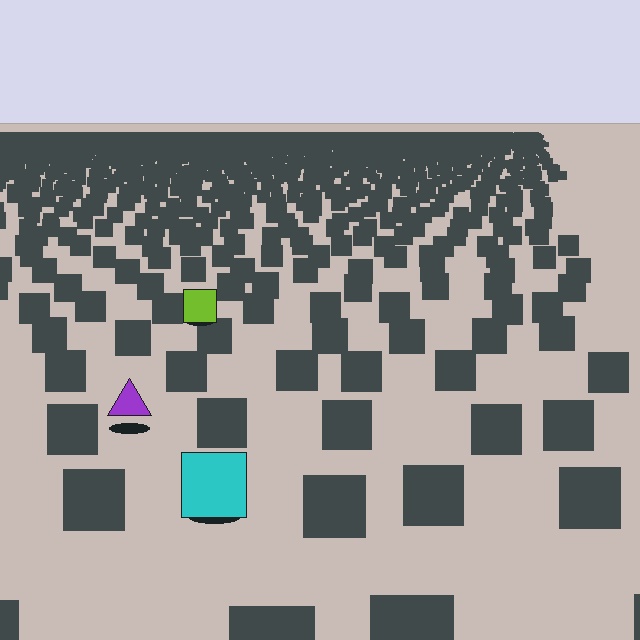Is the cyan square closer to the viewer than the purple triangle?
Yes. The cyan square is closer — you can tell from the texture gradient: the ground texture is coarser near it.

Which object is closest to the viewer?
The cyan square is closest. The texture marks near it are larger and more spread out.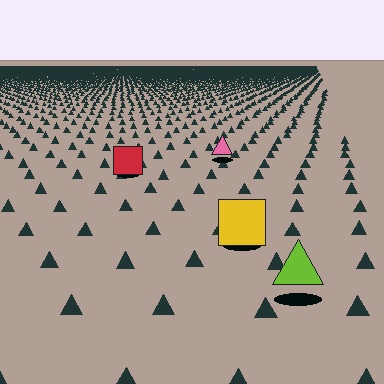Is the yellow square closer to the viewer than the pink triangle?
Yes. The yellow square is closer — you can tell from the texture gradient: the ground texture is coarser near it.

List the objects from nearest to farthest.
From nearest to farthest: the lime triangle, the yellow square, the red square, the pink triangle.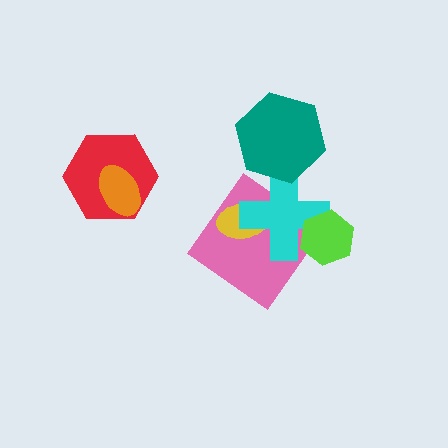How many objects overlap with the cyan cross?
4 objects overlap with the cyan cross.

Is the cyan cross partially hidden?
Yes, it is partially covered by another shape.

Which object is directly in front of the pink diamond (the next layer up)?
The yellow ellipse is directly in front of the pink diamond.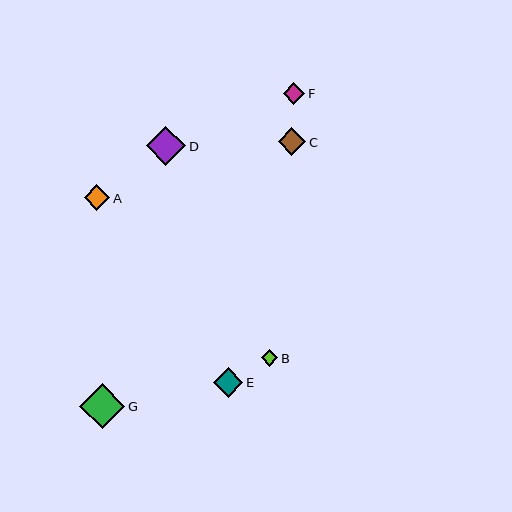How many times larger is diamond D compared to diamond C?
Diamond D is approximately 1.4 times the size of diamond C.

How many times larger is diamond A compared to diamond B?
Diamond A is approximately 1.6 times the size of diamond B.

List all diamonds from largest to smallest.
From largest to smallest: G, D, E, C, A, F, B.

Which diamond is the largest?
Diamond G is the largest with a size of approximately 45 pixels.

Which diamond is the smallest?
Diamond B is the smallest with a size of approximately 16 pixels.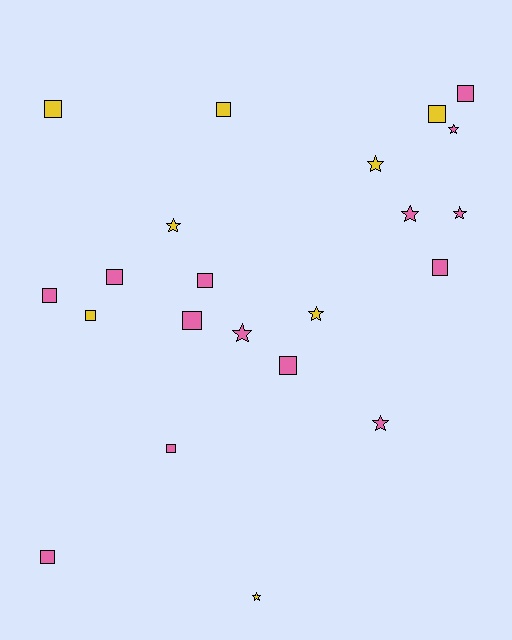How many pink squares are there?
There are 9 pink squares.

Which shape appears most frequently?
Square, with 13 objects.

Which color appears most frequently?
Pink, with 14 objects.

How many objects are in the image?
There are 22 objects.